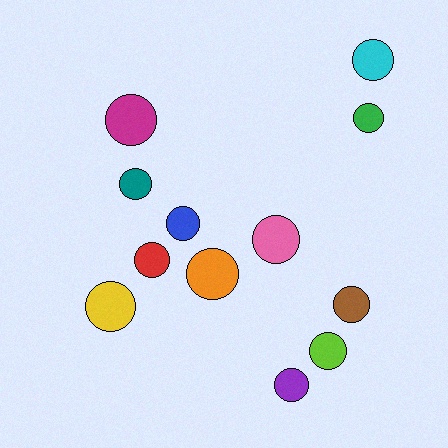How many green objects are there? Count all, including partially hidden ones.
There is 1 green object.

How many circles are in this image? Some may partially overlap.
There are 12 circles.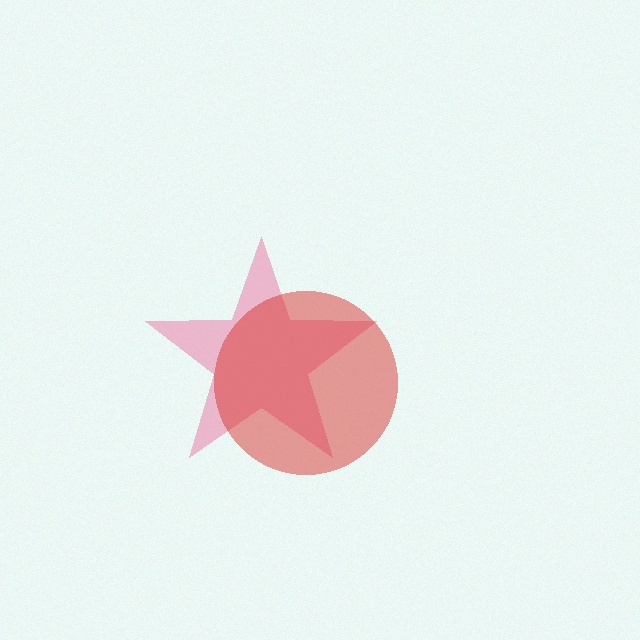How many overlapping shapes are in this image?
There are 2 overlapping shapes in the image.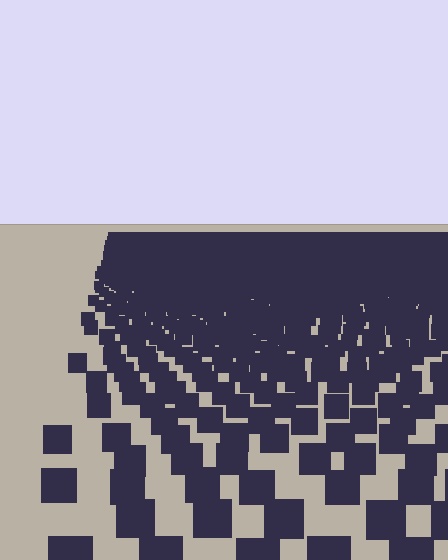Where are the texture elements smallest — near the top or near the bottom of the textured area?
Near the top.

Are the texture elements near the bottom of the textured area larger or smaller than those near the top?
Larger. Near the bottom, elements are closer to the viewer and appear at a bigger on-screen size.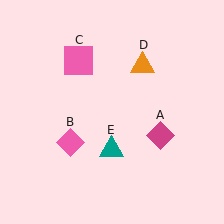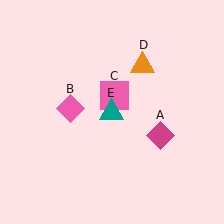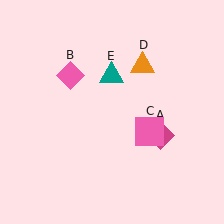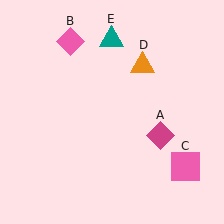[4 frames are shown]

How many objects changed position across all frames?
3 objects changed position: pink diamond (object B), pink square (object C), teal triangle (object E).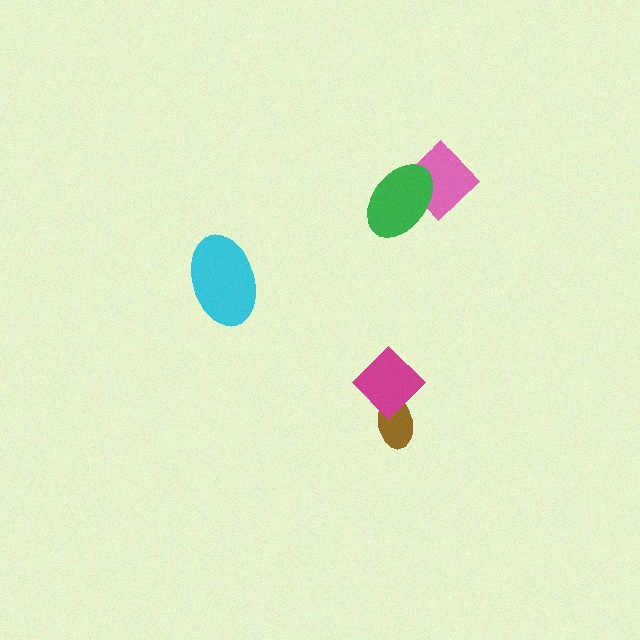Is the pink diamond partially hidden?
Yes, it is partially covered by another shape.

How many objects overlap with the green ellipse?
1 object overlaps with the green ellipse.